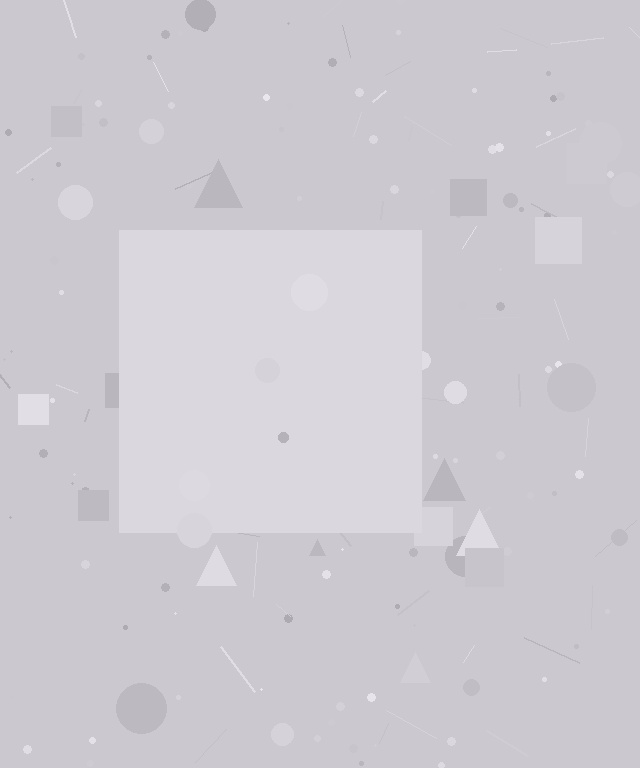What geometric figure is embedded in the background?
A square is embedded in the background.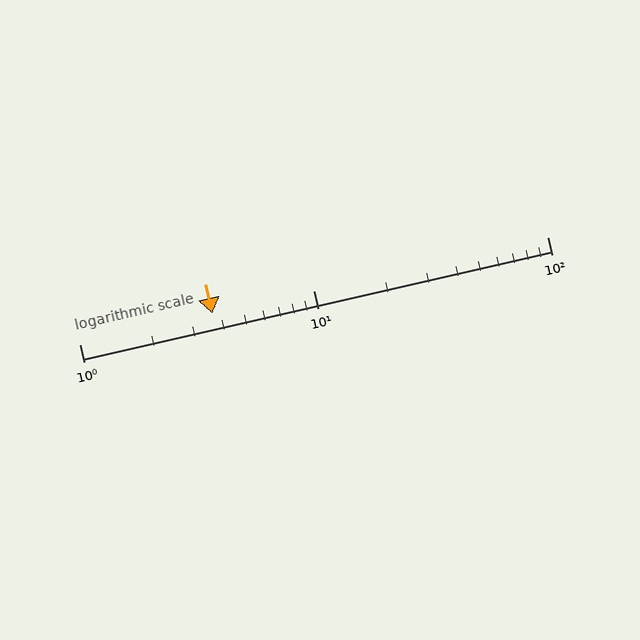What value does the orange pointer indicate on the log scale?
The pointer indicates approximately 3.7.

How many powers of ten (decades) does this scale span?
The scale spans 2 decades, from 1 to 100.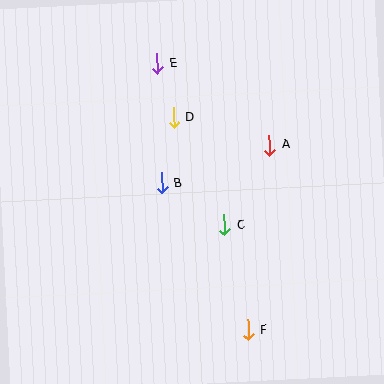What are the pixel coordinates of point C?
Point C is at (224, 225).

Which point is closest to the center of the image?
Point B at (162, 183) is closest to the center.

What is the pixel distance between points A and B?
The distance between A and B is 114 pixels.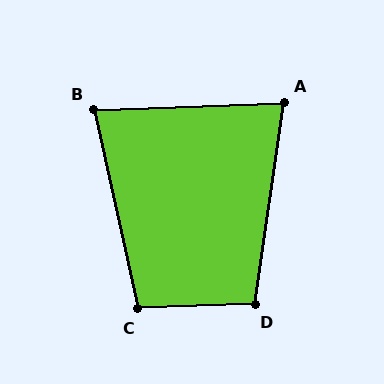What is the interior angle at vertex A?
Approximately 80 degrees (acute).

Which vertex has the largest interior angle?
D, at approximately 101 degrees.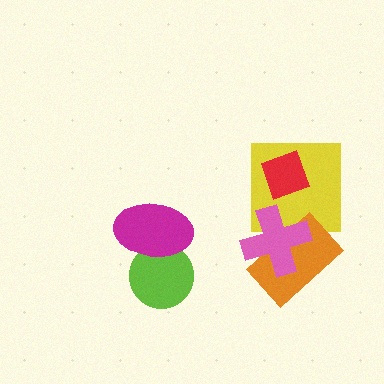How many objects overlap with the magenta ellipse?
1 object overlaps with the magenta ellipse.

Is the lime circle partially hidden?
Yes, it is partially covered by another shape.